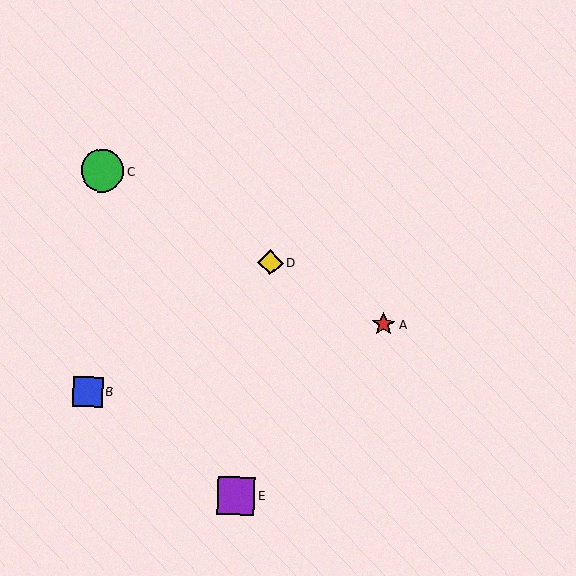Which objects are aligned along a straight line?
Objects A, C, D are aligned along a straight line.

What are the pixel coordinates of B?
Object B is at (88, 392).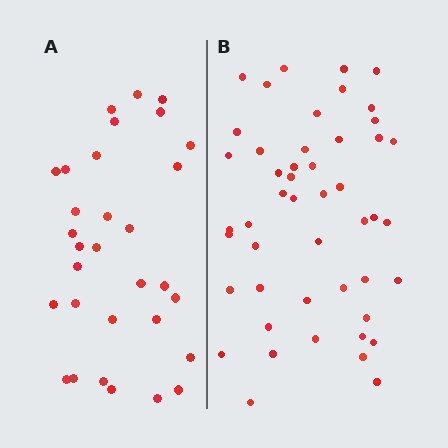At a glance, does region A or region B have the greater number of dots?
Region B (the right region) has more dots.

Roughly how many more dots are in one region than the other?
Region B has approximately 15 more dots than region A.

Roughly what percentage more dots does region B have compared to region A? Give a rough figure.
About 55% more.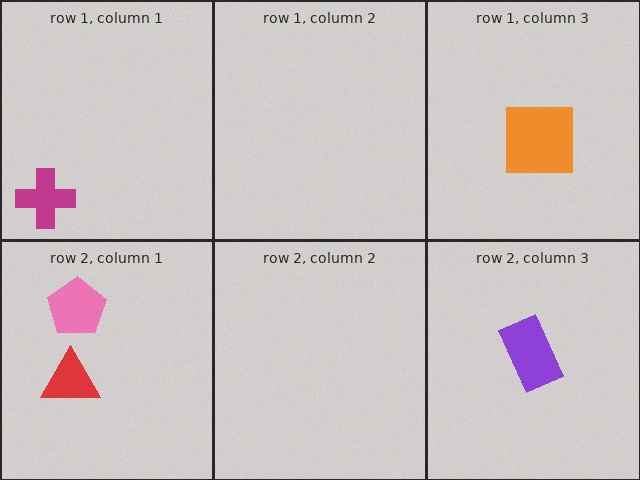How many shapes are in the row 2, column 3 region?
1.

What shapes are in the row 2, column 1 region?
The red triangle, the pink pentagon.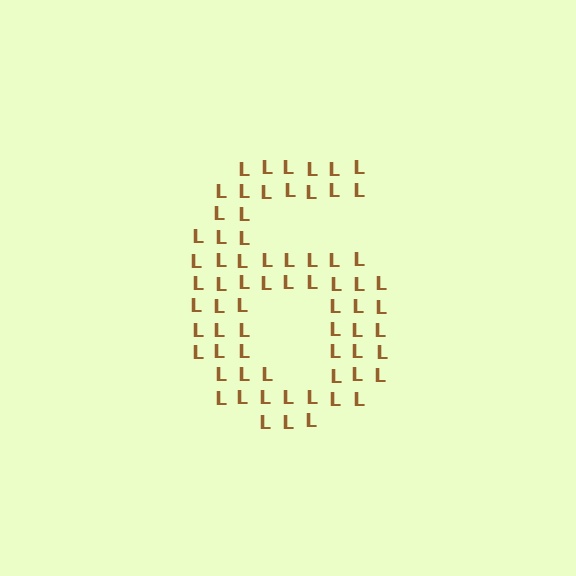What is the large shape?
The large shape is the digit 6.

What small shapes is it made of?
It is made of small letter L's.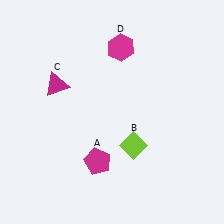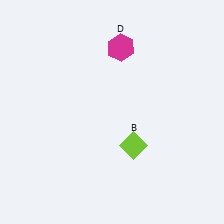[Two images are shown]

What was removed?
The magenta pentagon (A), the magenta triangle (C) were removed in Image 2.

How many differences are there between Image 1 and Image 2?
There are 2 differences between the two images.